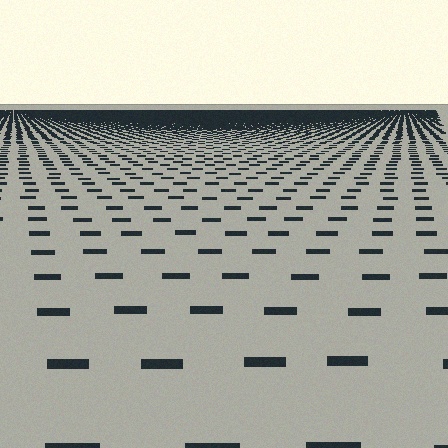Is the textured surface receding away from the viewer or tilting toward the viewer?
The surface is receding away from the viewer. Texture elements get smaller and denser toward the top.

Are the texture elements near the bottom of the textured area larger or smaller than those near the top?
Larger. Near the bottom, elements are closer to the viewer and appear at a bigger on-screen size.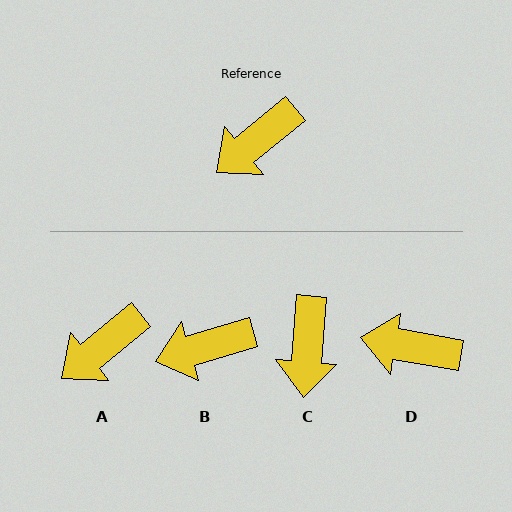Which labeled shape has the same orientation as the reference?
A.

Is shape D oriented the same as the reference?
No, it is off by about 49 degrees.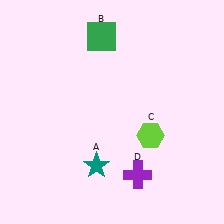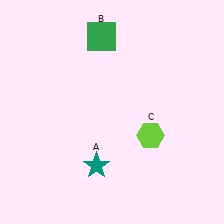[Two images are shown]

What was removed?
The purple cross (D) was removed in Image 2.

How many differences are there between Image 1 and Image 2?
There is 1 difference between the two images.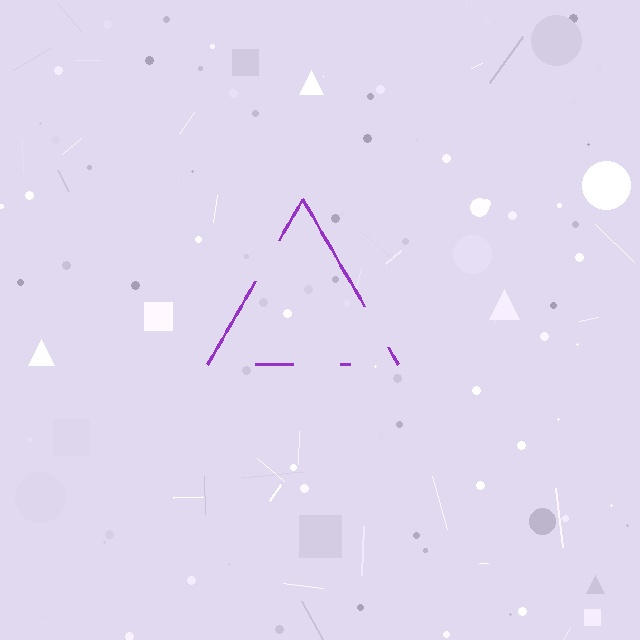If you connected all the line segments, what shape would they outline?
They would outline a triangle.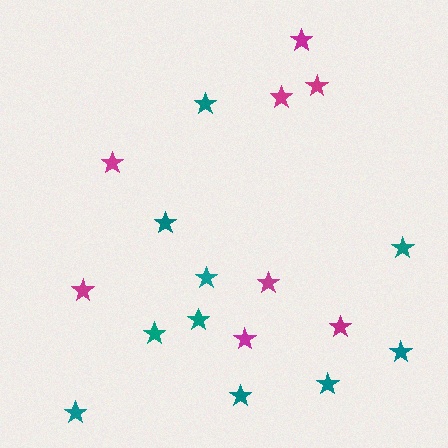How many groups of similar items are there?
There are 2 groups: one group of magenta stars (8) and one group of teal stars (10).